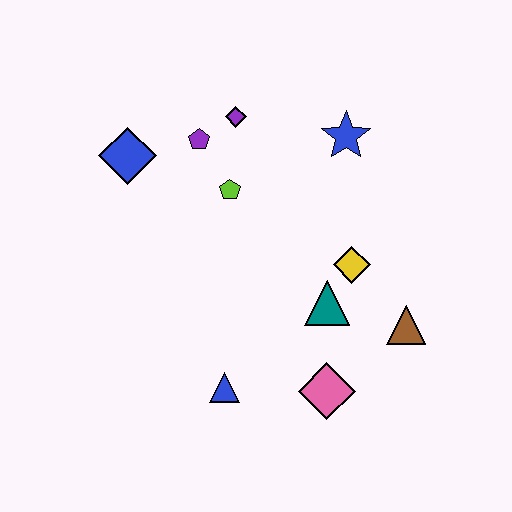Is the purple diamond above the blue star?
Yes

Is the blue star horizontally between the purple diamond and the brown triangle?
Yes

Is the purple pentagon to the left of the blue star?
Yes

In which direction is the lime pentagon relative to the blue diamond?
The lime pentagon is to the right of the blue diamond.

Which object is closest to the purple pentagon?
The purple diamond is closest to the purple pentagon.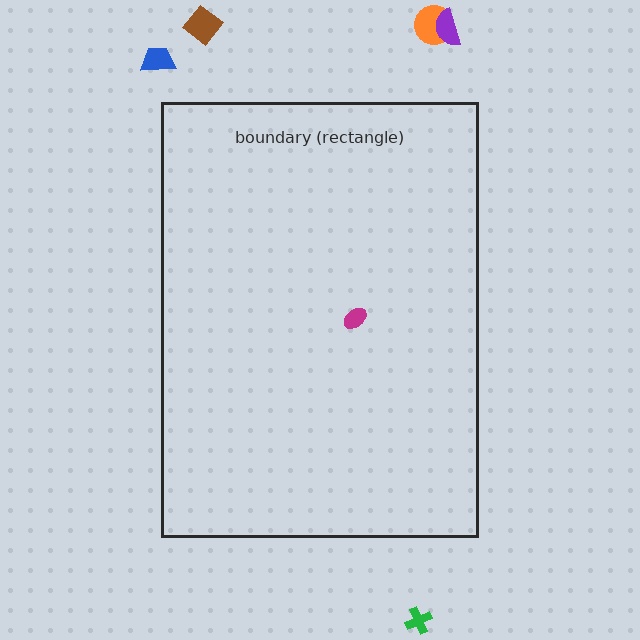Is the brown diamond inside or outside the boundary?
Outside.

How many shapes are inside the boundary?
1 inside, 5 outside.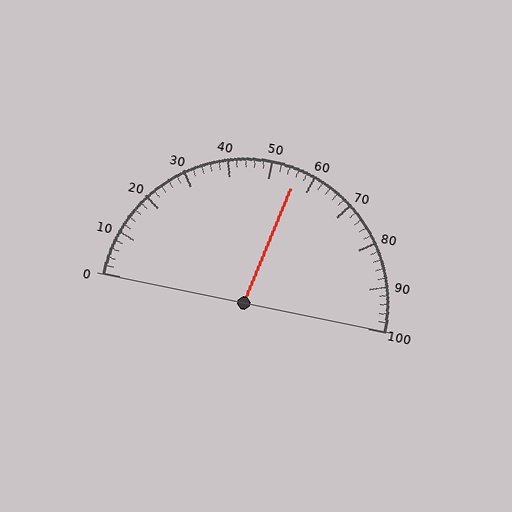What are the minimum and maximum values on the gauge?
The gauge ranges from 0 to 100.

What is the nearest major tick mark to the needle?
The nearest major tick mark is 60.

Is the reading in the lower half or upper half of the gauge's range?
The reading is in the upper half of the range (0 to 100).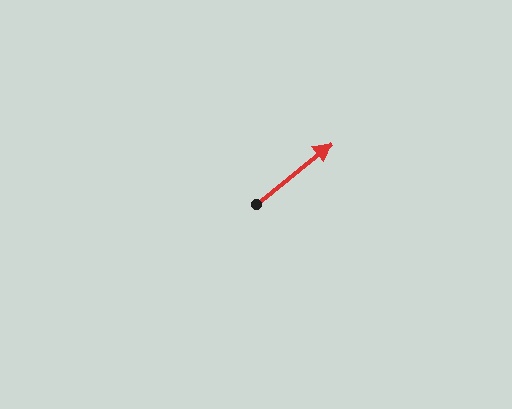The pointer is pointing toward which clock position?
Roughly 2 o'clock.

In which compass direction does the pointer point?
Northeast.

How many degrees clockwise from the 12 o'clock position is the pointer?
Approximately 51 degrees.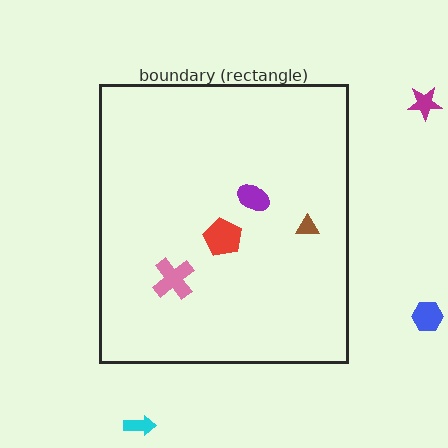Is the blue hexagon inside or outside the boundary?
Outside.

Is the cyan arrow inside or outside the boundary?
Outside.